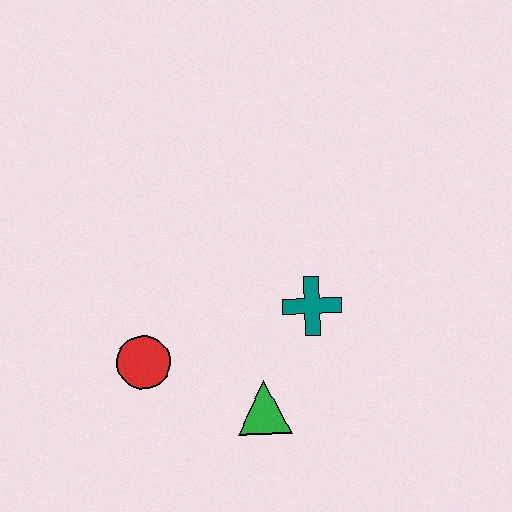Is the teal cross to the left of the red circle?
No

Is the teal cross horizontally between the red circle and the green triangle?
No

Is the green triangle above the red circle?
No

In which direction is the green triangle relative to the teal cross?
The green triangle is below the teal cross.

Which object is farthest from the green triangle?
The red circle is farthest from the green triangle.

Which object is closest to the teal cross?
The green triangle is closest to the teal cross.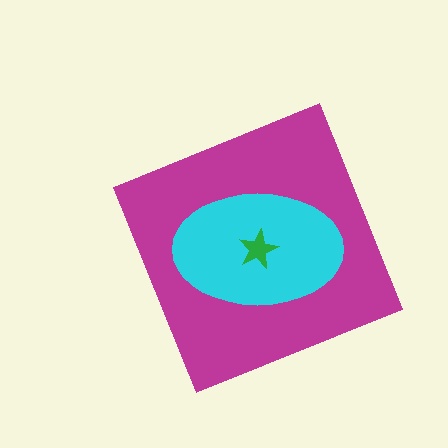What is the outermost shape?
The magenta diamond.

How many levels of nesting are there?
3.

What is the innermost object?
The green star.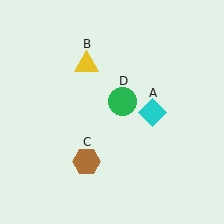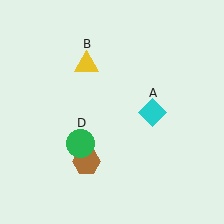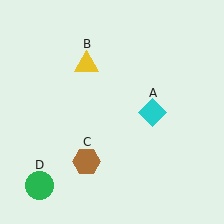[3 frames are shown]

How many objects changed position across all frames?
1 object changed position: green circle (object D).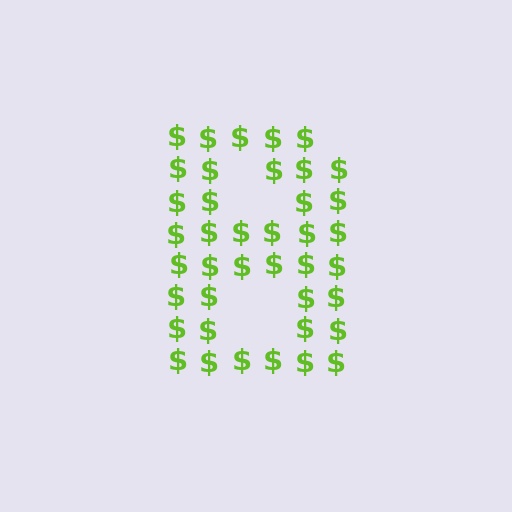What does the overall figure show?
The overall figure shows the letter B.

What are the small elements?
The small elements are dollar signs.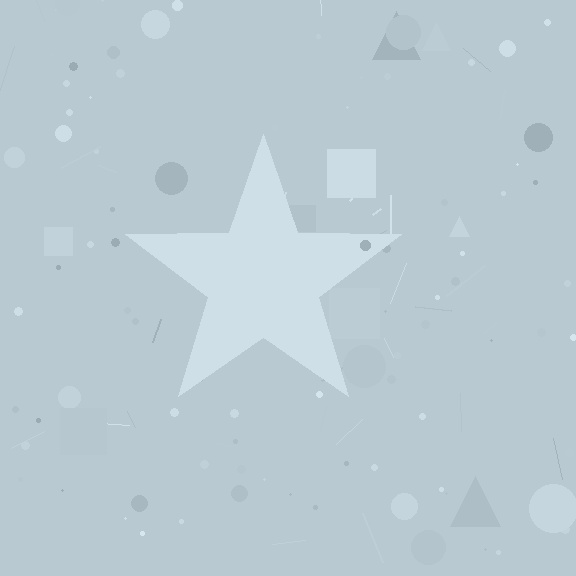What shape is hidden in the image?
A star is hidden in the image.